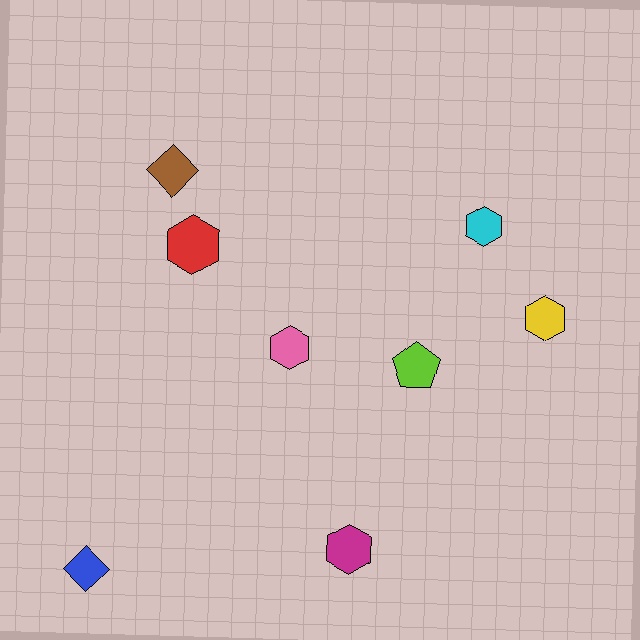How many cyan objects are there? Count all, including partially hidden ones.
There is 1 cyan object.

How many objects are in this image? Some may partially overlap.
There are 8 objects.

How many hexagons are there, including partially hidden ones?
There are 5 hexagons.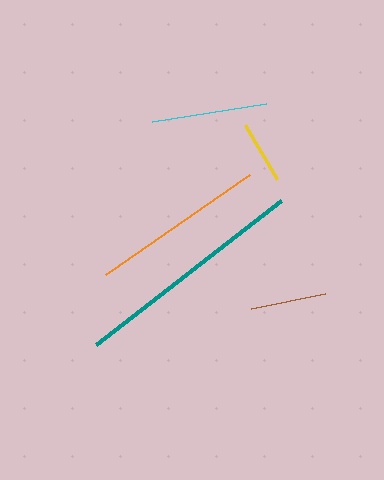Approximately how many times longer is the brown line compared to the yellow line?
The brown line is approximately 1.2 times the length of the yellow line.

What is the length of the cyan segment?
The cyan segment is approximately 115 pixels long.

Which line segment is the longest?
The teal line is the longest at approximately 235 pixels.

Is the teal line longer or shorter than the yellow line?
The teal line is longer than the yellow line.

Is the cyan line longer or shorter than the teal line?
The teal line is longer than the cyan line.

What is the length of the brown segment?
The brown segment is approximately 75 pixels long.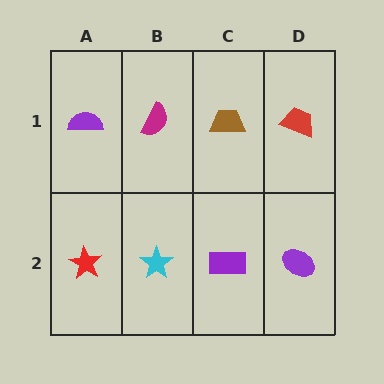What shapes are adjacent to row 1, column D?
A purple ellipse (row 2, column D), a brown trapezoid (row 1, column C).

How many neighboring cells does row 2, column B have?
3.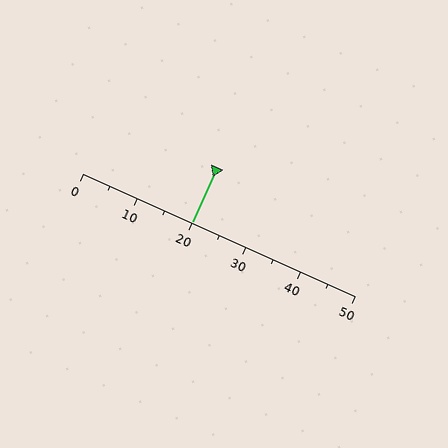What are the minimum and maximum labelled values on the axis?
The axis runs from 0 to 50.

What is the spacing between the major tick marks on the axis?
The major ticks are spaced 10 apart.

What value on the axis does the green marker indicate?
The marker indicates approximately 20.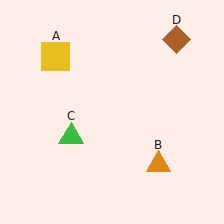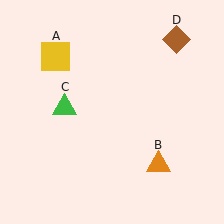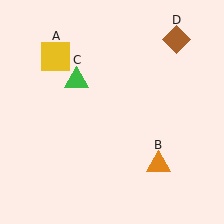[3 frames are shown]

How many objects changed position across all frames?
1 object changed position: green triangle (object C).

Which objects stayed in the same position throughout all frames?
Yellow square (object A) and orange triangle (object B) and brown diamond (object D) remained stationary.